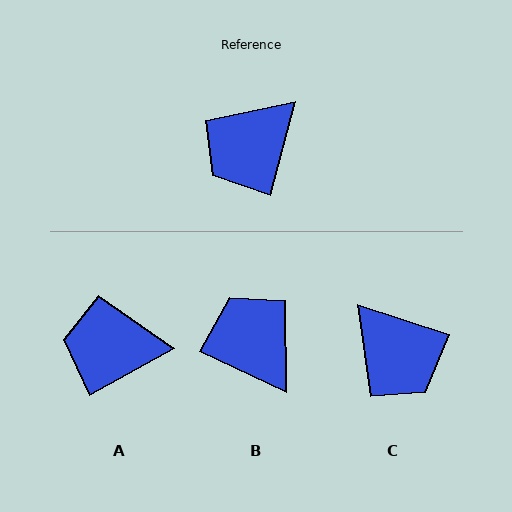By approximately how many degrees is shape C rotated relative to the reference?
Approximately 87 degrees counter-clockwise.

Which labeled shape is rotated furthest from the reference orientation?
B, about 101 degrees away.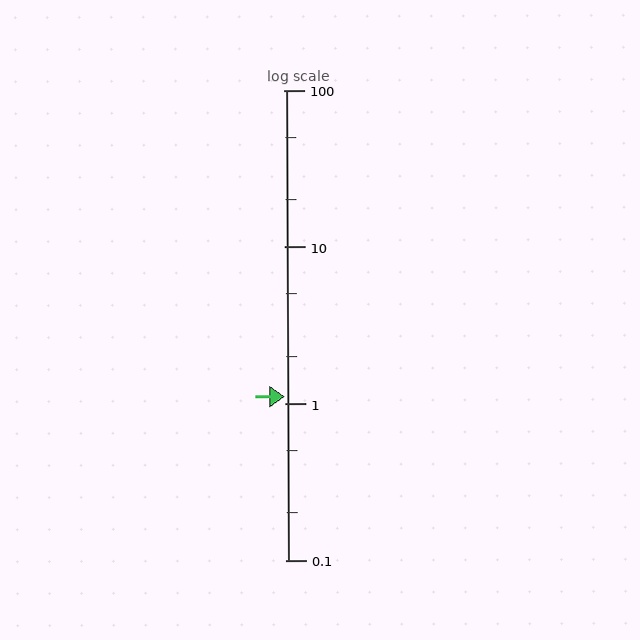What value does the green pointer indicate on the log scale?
The pointer indicates approximately 1.1.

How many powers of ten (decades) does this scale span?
The scale spans 3 decades, from 0.1 to 100.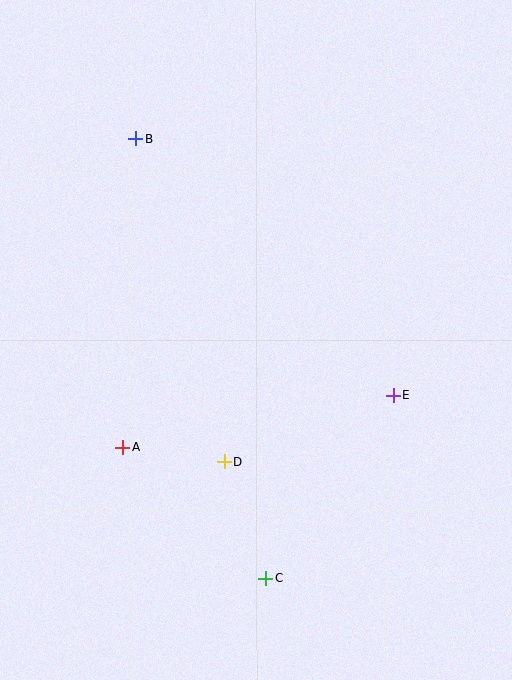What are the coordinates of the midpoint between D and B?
The midpoint between D and B is at (180, 300).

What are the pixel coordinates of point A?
Point A is at (123, 448).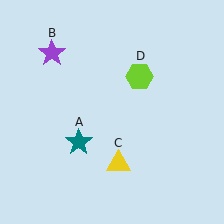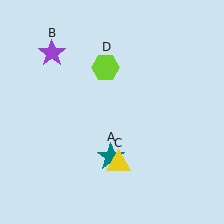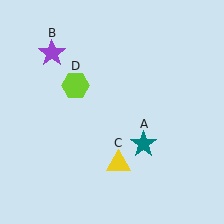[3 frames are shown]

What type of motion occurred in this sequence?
The teal star (object A), lime hexagon (object D) rotated counterclockwise around the center of the scene.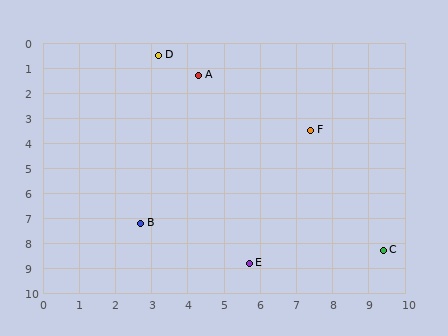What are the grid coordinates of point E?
Point E is at approximately (5.7, 8.8).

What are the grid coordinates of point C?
Point C is at approximately (9.4, 8.3).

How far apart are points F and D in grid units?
Points F and D are about 5.2 grid units apart.